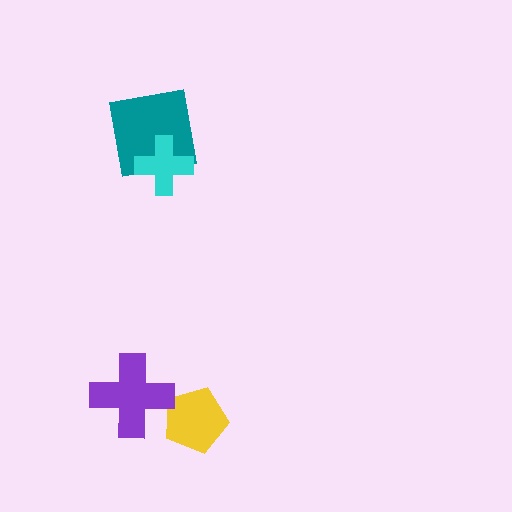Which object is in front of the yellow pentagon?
The purple cross is in front of the yellow pentagon.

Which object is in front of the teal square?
The cyan cross is in front of the teal square.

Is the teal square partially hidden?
Yes, it is partially covered by another shape.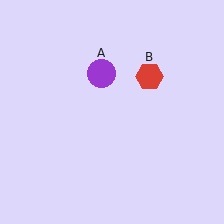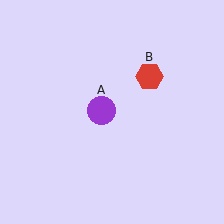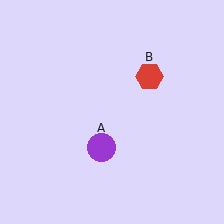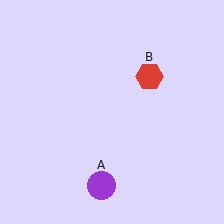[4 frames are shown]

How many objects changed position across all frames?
1 object changed position: purple circle (object A).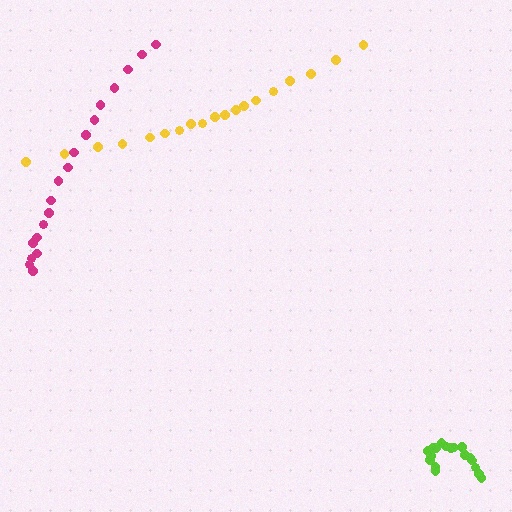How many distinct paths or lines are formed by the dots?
There are 3 distinct paths.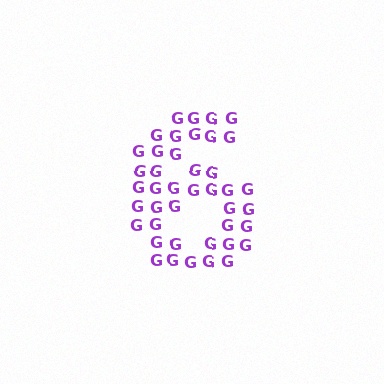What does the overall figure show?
The overall figure shows the digit 6.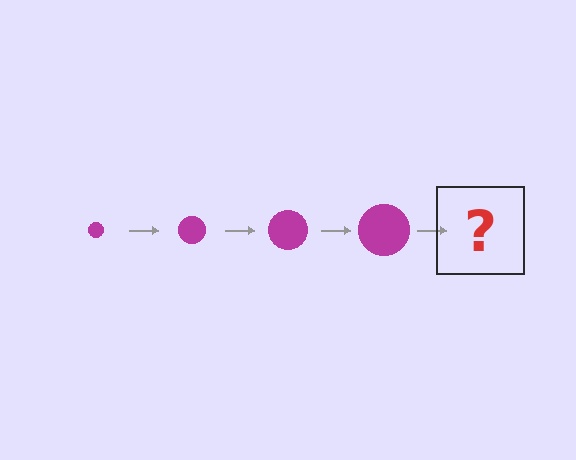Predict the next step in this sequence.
The next step is a magenta circle, larger than the previous one.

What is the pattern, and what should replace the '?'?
The pattern is that the circle gets progressively larger each step. The '?' should be a magenta circle, larger than the previous one.